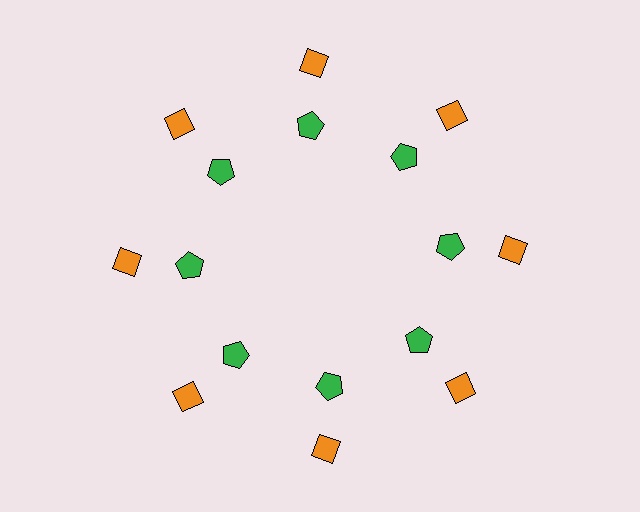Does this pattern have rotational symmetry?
Yes, this pattern has 8-fold rotational symmetry. It looks the same after rotating 45 degrees around the center.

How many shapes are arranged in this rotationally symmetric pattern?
There are 16 shapes, arranged in 8 groups of 2.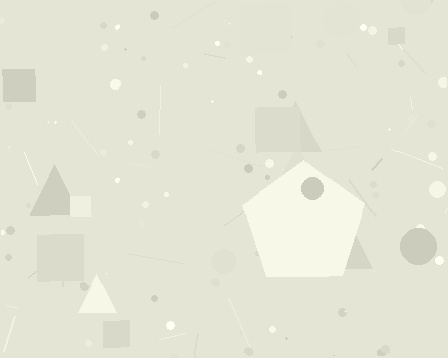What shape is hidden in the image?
A pentagon is hidden in the image.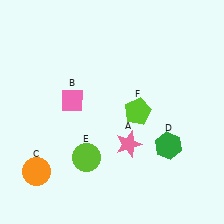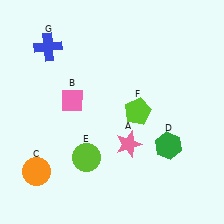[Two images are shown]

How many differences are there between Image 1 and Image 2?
There is 1 difference between the two images.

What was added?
A blue cross (G) was added in Image 2.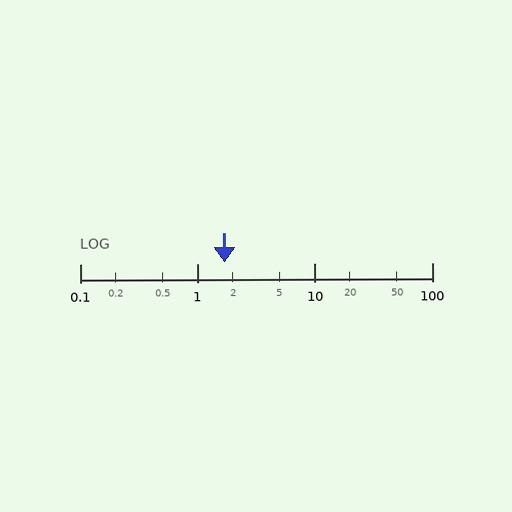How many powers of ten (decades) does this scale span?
The scale spans 3 decades, from 0.1 to 100.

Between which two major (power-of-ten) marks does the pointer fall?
The pointer is between 1 and 10.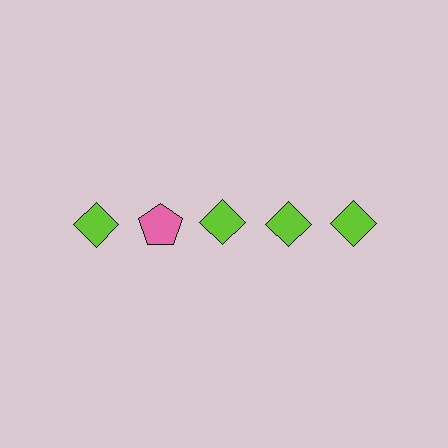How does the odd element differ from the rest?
It differs in both color (pink instead of lime) and shape (pentagon instead of diamond).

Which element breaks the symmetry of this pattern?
The pink pentagon in the top row, second from left column breaks the symmetry. All other shapes are lime diamonds.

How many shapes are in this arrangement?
There are 5 shapes arranged in a grid pattern.